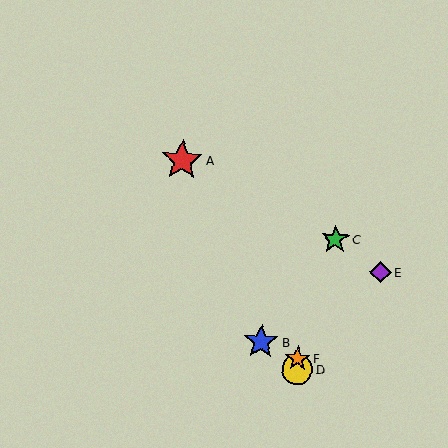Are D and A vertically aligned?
No, D is at x≈297 and A is at x≈182.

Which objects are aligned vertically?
Objects D, F are aligned vertically.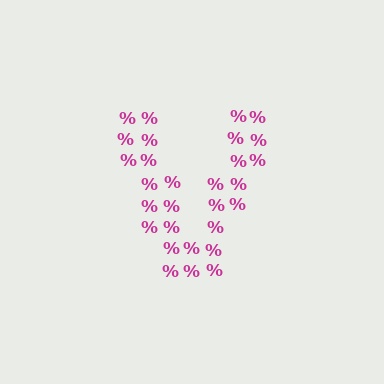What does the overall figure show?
The overall figure shows the letter V.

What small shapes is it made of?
It is made of small percent signs.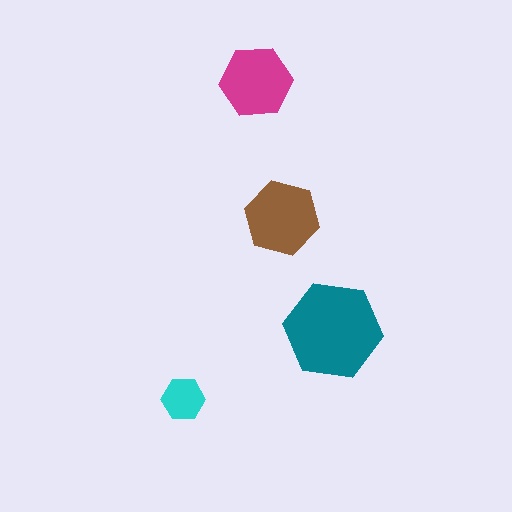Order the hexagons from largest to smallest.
the teal one, the brown one, the magenta one, the cyan one.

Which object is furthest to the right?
The teal hexagon is rightmost.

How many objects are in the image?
There are 4 objects in the image.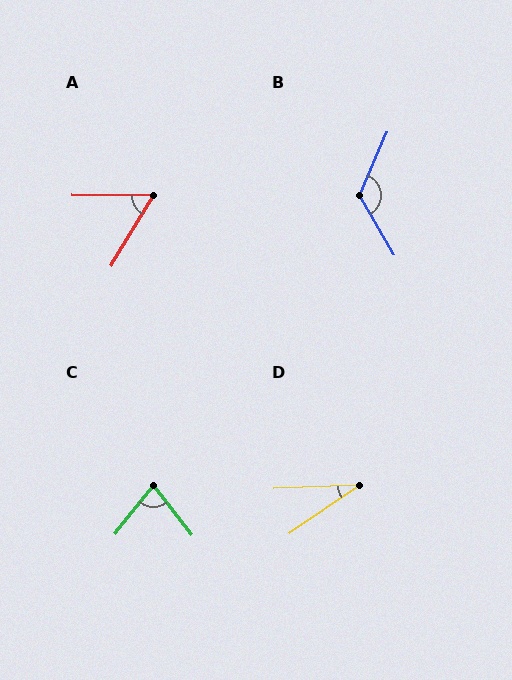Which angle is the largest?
B, at approximately 127 degrees.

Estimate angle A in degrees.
Approximately 59 degrees.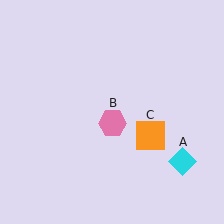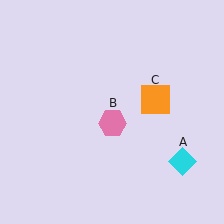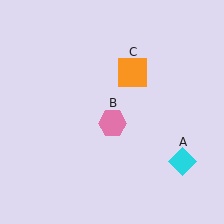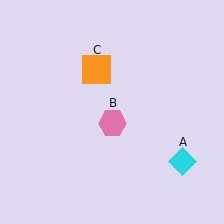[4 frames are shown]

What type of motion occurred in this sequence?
The orange square (object C) rotated counterclockwise around the center of the scene.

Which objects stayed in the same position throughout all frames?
Cyan diamond (object A) and pink hexagon (object B) remained stationary.